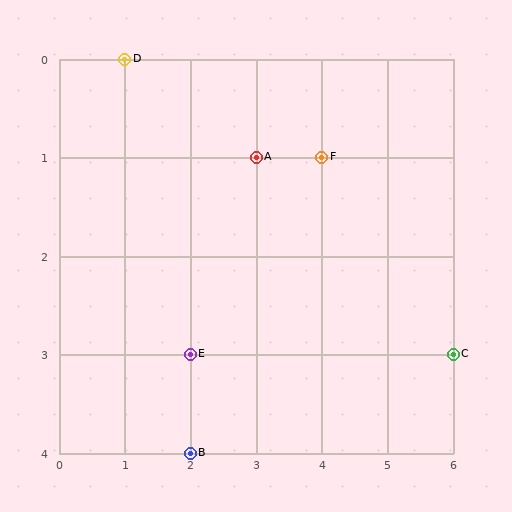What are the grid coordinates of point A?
Point A is at grid coordinates (3, 1).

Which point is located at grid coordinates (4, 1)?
Point F is at (4, 1).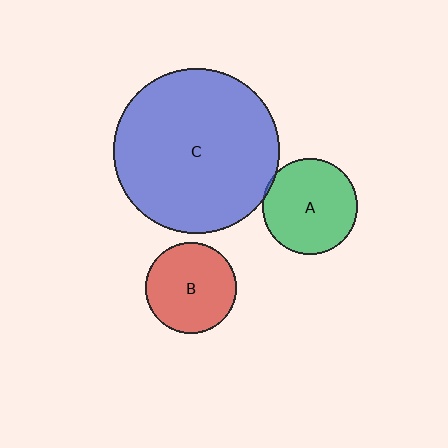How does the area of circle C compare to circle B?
Approximately 3.3 times.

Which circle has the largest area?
Circle C (blue).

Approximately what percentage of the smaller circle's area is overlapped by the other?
Approximately 5%.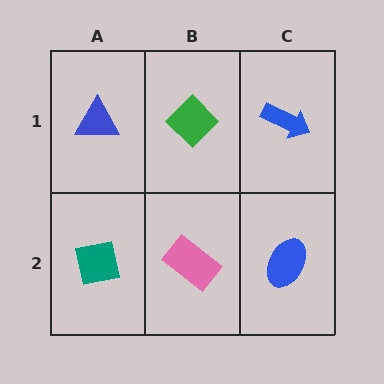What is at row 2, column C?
A blue ellipse.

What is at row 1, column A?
A blue triangle.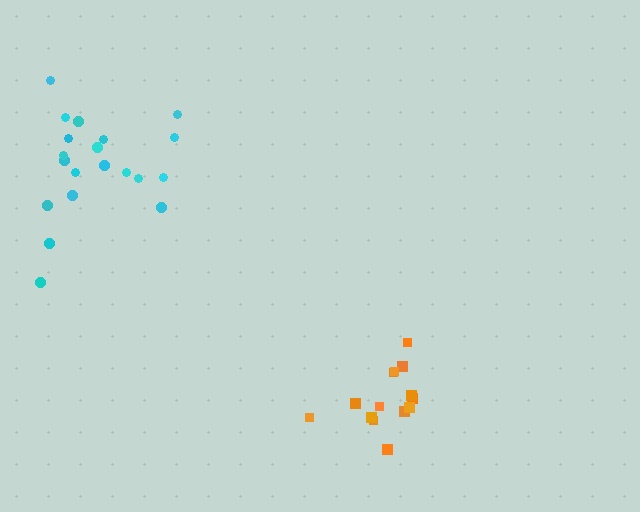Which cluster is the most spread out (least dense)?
Cyan.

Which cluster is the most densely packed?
Orange.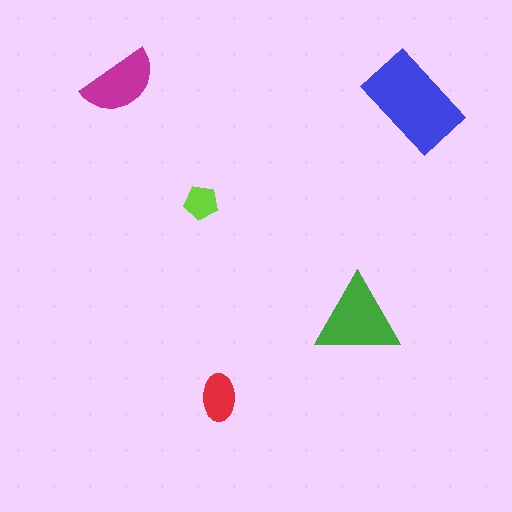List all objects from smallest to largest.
The lime pentagon, the red ellipse, the magenta semicircle, the green triangle, the blue rectangle.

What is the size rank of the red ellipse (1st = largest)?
4th.